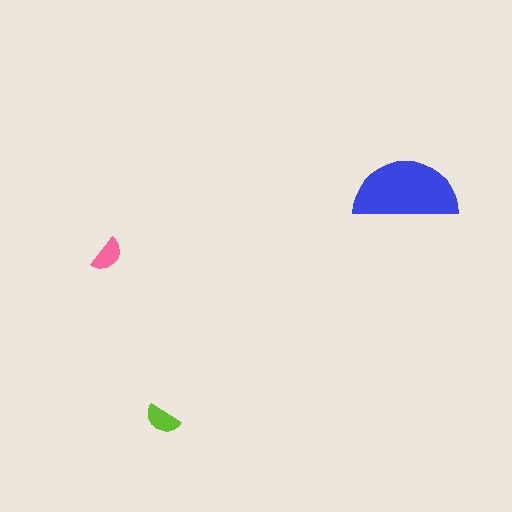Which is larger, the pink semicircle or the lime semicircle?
The lime one.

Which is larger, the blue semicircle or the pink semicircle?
The blue one.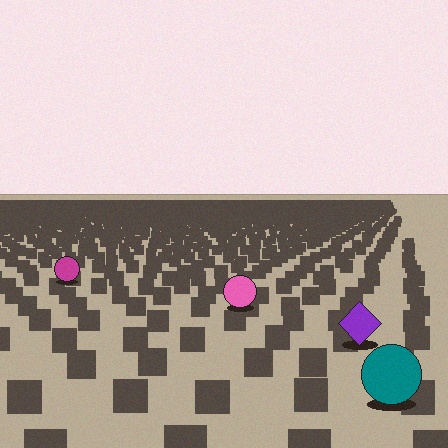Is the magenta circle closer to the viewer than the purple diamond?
No. The purple diamond is closer — you can tell from the texture gradient: the ground texture is coarser near it.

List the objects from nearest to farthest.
From nearest to farthest: the teal circle, the purple diamond, the pink circle, the magenta circle.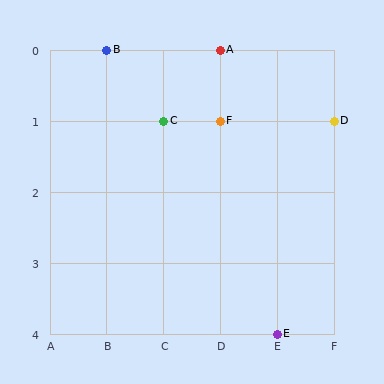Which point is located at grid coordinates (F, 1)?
Point D is at (F, 1).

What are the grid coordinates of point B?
Point B is at grid coordinates (B, 0).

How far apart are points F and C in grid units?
Points F and C are 1 column apart.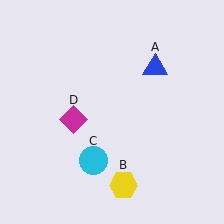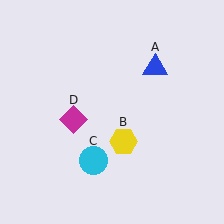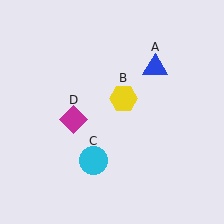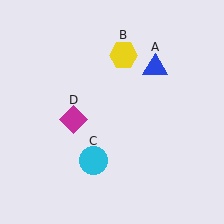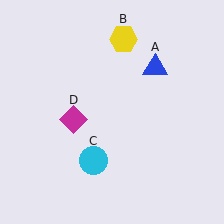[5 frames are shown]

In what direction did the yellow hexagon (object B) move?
The yellow hexagon (object B) moved up.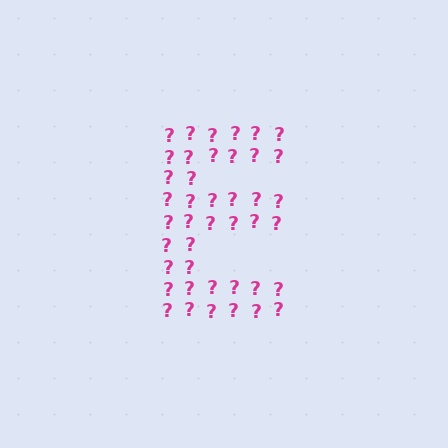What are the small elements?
The small elements are question marks.